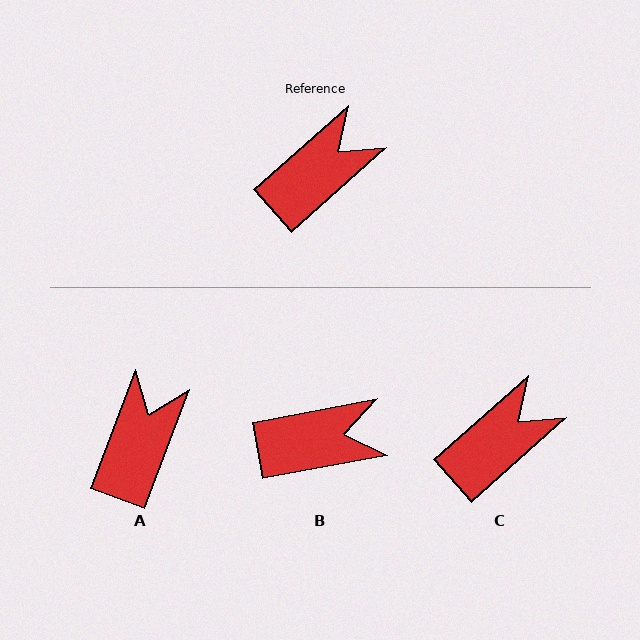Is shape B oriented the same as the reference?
No, it is off by about 31 degrees.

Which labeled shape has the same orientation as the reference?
C.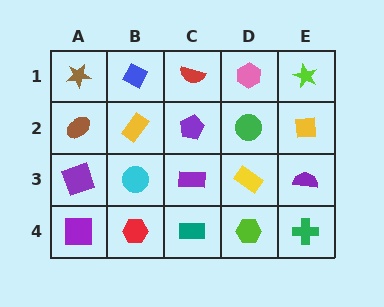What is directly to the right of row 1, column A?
A blue diamond.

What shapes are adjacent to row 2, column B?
A blue diamond (row 1, column B), a cyan circle (row 3, column B), a brown ellipse (row 2, column A), a purple pentagon (row 2, column C).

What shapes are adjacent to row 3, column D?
A green circle (row 2, column D), a lime hexagon (row 4, column D), a purple rectangle (row 3, column C), a purple semicircle (row 3, column E).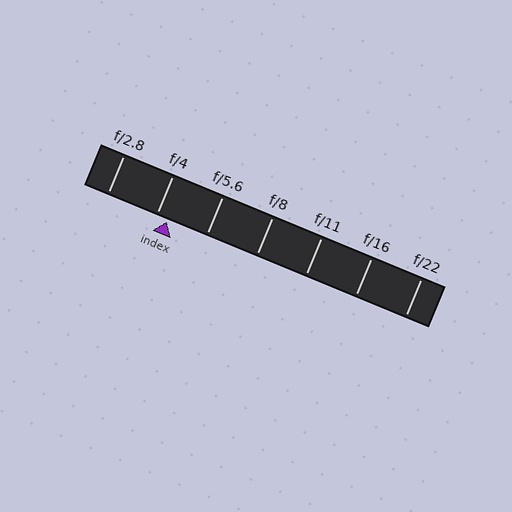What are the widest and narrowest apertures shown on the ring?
The widest aperture shown is f/2.8 and the narrowest is f/22.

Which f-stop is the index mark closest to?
The index mark is closest to f/4.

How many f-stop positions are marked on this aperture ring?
There are 7 f-stop positions marked.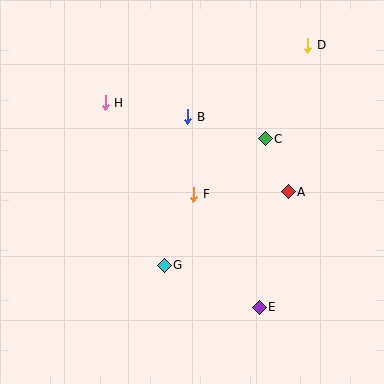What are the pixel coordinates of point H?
Point H is at (105, 103).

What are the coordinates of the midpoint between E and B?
The midpoint between E and B is at (224, 212).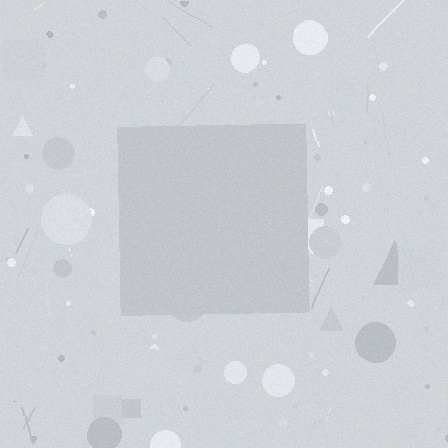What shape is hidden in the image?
A square is hidden in the image.